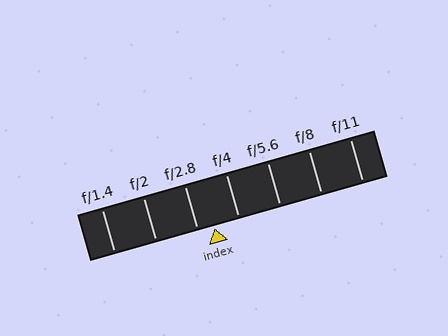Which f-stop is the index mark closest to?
The index mark is closest to f/2.8.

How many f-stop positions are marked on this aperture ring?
There are 7 f-stop positions marked.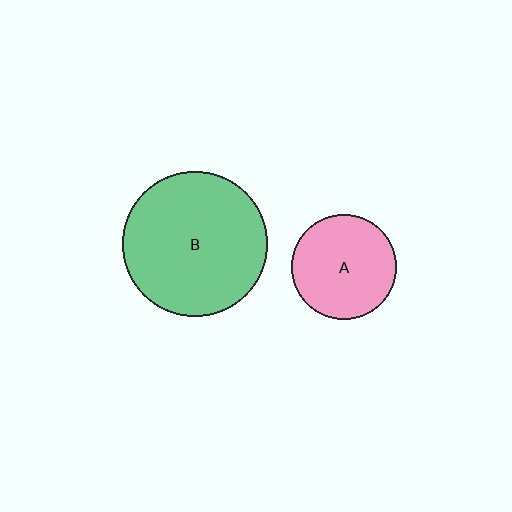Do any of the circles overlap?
No, none of the circles overlap.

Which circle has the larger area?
Circle B (green).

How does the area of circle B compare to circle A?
Approximately 1.9 times.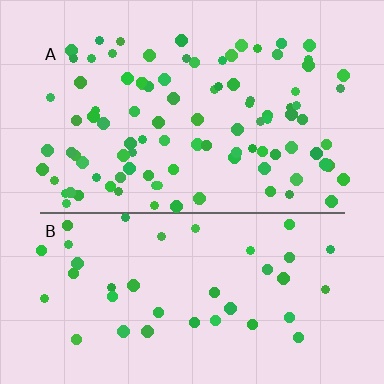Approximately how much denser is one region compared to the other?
Approximately 2.4× — region A over region B.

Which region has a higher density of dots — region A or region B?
A (the top).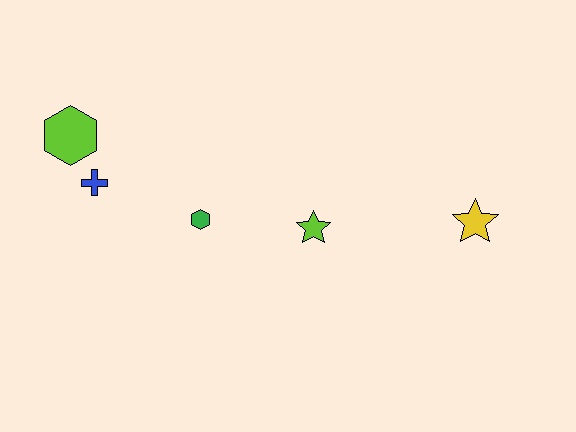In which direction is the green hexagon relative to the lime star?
The green hexagon is to the left of the lime star.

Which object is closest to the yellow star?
The lime star is closest to the yellow star.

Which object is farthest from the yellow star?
The lime hexagon is farthest from the yellow star.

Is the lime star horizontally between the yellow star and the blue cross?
Yes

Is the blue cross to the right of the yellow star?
No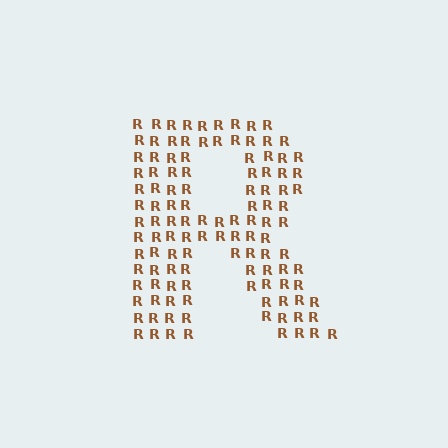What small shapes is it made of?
It is made of small letter R's.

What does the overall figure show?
The overall figure shows the letter R.